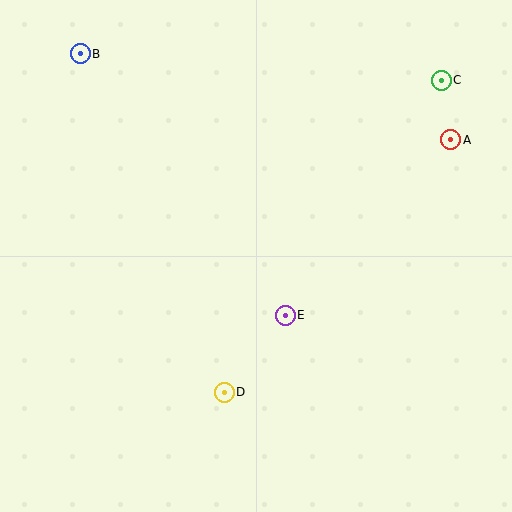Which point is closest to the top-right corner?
Point C is closest to the top-right corner.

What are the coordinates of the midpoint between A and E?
The midpoint between A and E is at (368, 228).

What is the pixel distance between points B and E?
The distance between B and E is 332 pixels.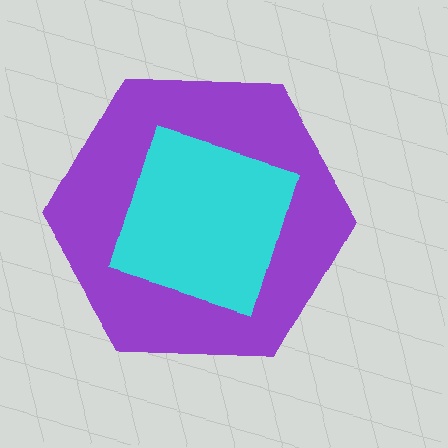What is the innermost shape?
The cyan diamond.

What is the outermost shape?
The purple hexagon.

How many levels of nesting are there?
2.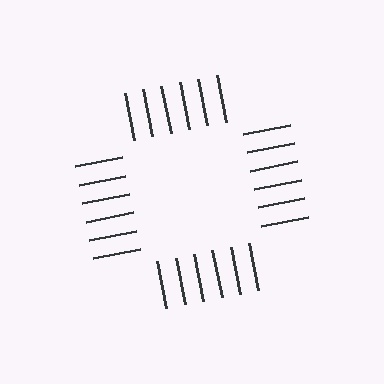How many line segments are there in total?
24 — 6 along each of the 4 edges.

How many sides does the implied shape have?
4 sides — the line-ends trace a square.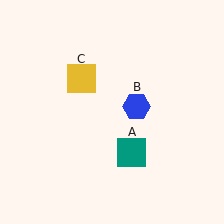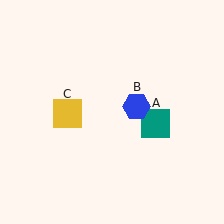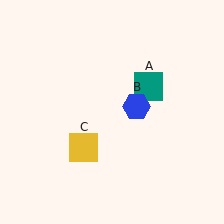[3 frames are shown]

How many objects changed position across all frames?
2 objects changed position: teal square (object A), yellow square (object C).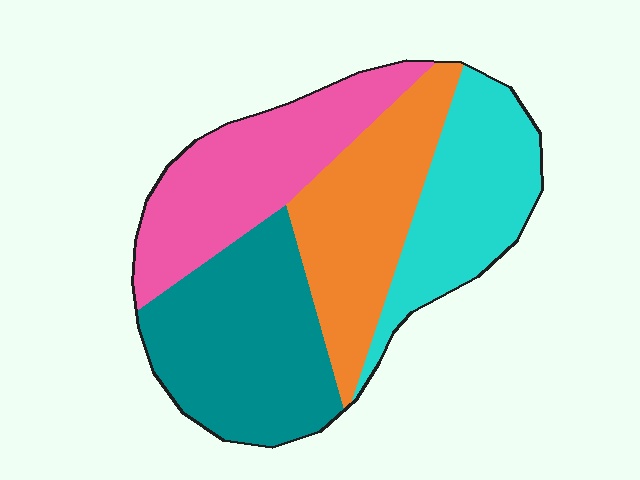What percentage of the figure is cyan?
Cyan covers about 20% of the figure.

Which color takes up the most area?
Teal, at roughly 30%.